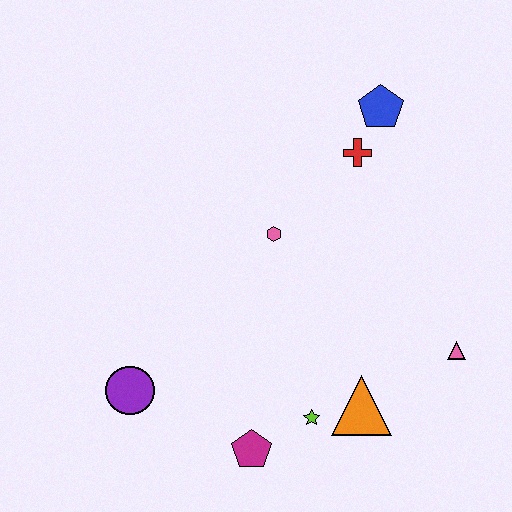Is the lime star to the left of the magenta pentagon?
No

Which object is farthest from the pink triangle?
The purple circle is farthest from the pink triangle.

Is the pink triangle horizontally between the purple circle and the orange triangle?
No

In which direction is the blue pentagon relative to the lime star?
The blue pentagon is above the lime star.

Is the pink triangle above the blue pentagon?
No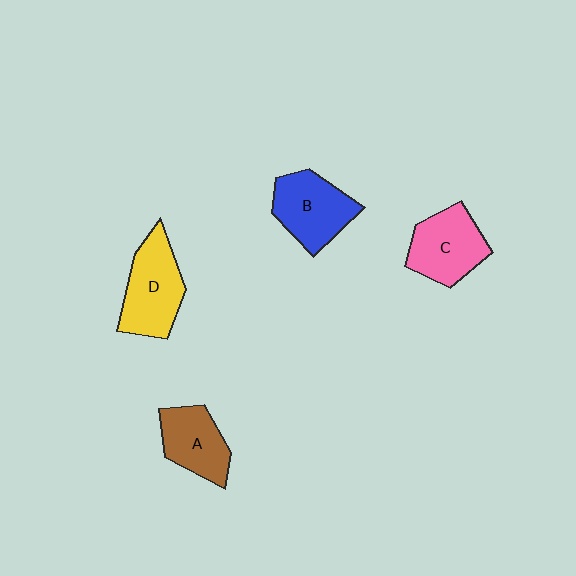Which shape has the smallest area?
Shape A (brown).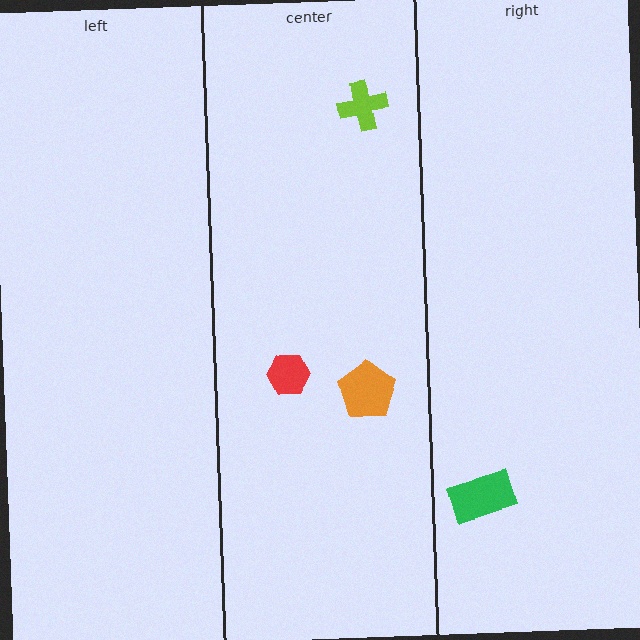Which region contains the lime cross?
The center region.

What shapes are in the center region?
The red hexagon, the lime cross, the orange pentagon.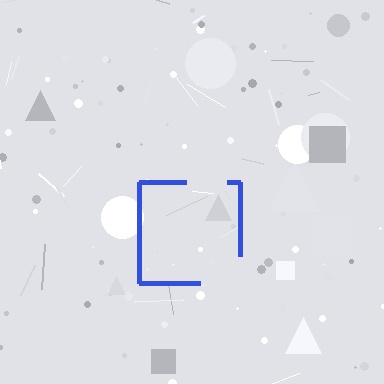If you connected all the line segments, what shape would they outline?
They would outline a square.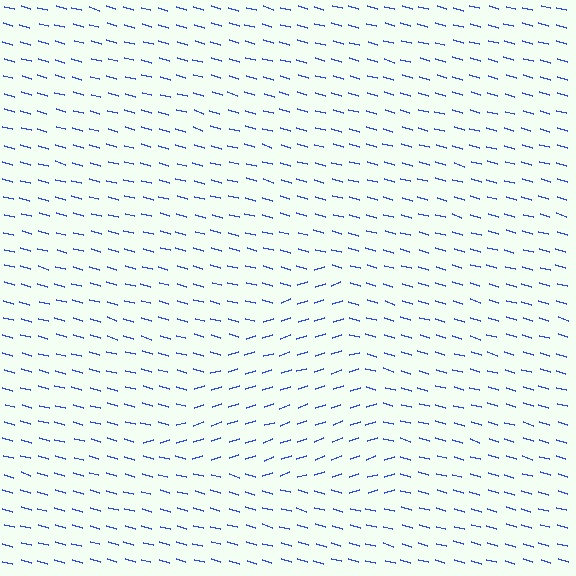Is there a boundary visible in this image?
Yes, there is a texture boundary formed by a change in line orientation.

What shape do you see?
I see a triangle.